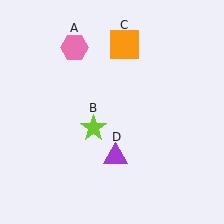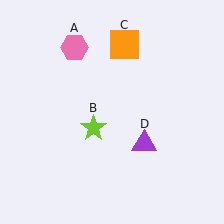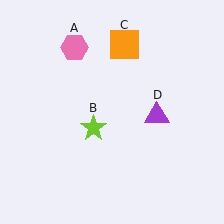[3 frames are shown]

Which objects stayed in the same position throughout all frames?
Pink hexagon (object A) and lime star (object B) and orange square (object C) remained stationary.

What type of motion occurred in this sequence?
The purple triangle (object D) rotated counterclockwise around the center of the scene.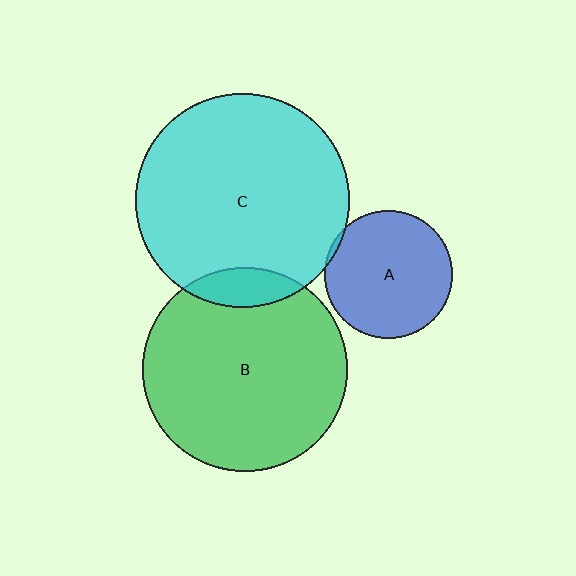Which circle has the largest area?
Circle C (cyan).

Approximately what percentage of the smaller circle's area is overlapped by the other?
Approximately 5%.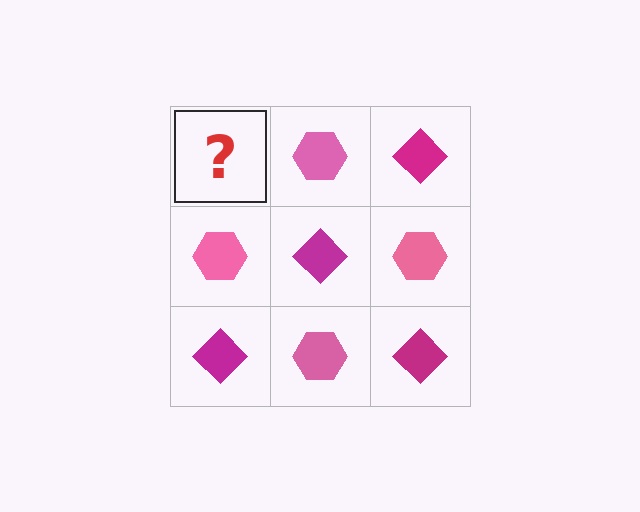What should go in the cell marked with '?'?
The missing cell should contain a magenta diamond.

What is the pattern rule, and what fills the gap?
The rule is that it alternates magenta diamond and pink hexagon in a checkerboard pattern. The gap should be filled with a magenta diamond.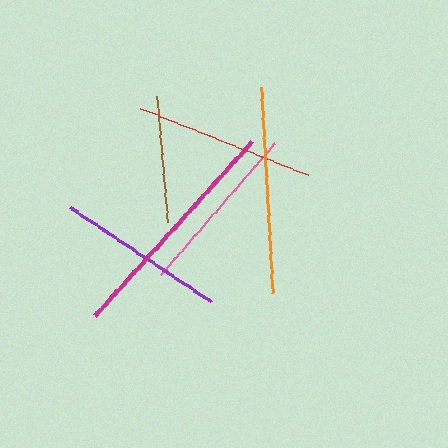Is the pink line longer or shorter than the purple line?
The pink line is longer than the purple line.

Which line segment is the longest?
The magenta line is the longest at approximately 235 pixels.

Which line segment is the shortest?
The brown line is the shortest at approximately 126 pixels.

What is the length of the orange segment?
The orange segment is approximately 206 pixels long.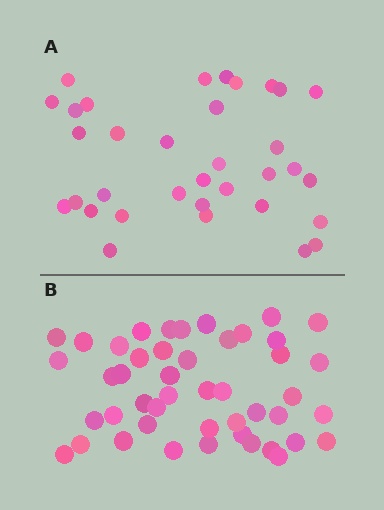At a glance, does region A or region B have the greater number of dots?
Region B (the bottom region) has more dots.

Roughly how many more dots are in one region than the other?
Region B has roughly 12 or so more dots than region A.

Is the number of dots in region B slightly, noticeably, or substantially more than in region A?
Region B has noticeably more, but not dramatically so. The ratio is roughly 1.4 to 1.